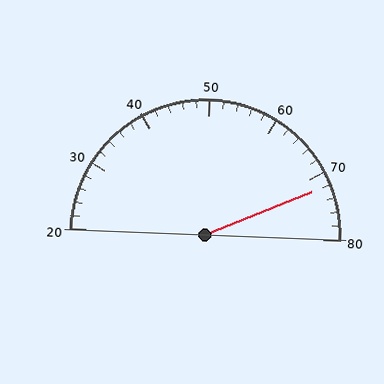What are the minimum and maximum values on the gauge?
The gauge ranges from 20 to 80.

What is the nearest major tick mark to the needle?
The nearest major tick mark is 70.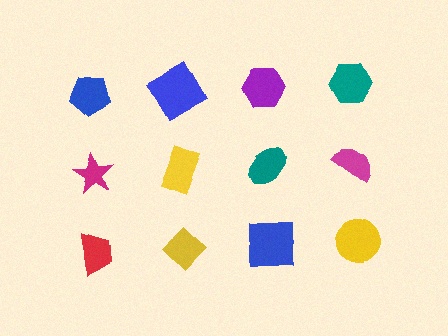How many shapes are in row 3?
4 shapes.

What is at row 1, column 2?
A blue diamond.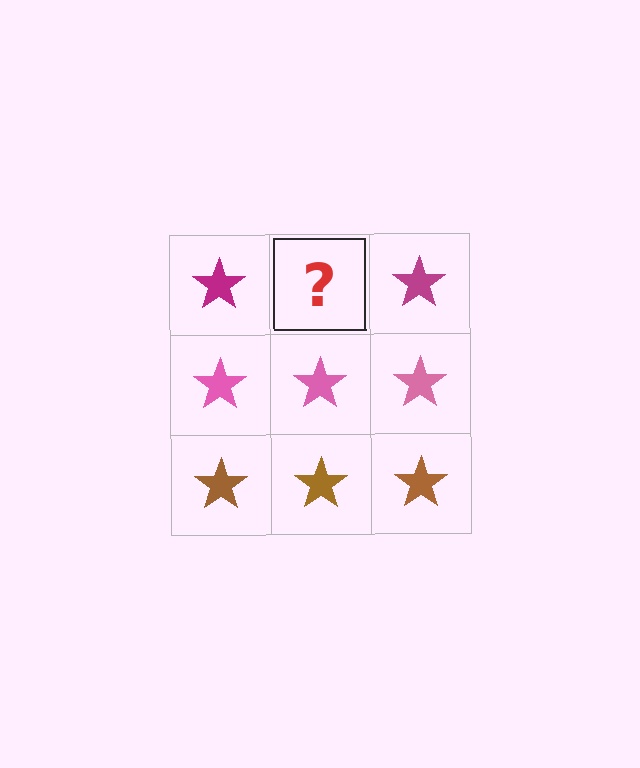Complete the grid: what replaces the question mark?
The question mark should be replaced with a magenta star.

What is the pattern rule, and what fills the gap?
The rule is that each row has a consistent color. The gap should be filled with a magenta star.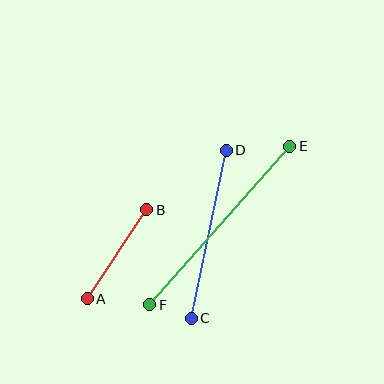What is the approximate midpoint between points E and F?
The midpoint is at approximately (220, 225) pixels.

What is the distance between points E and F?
The distance is approximately 212 pixels.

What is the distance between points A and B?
The distance is approximately 107 pixels.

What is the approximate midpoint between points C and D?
The midpoint is at approximately (209, 234) pixels.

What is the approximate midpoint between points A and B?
The midpoint is at approximately (117, 254) pixels.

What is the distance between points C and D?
The distance is approximately 171 pixels.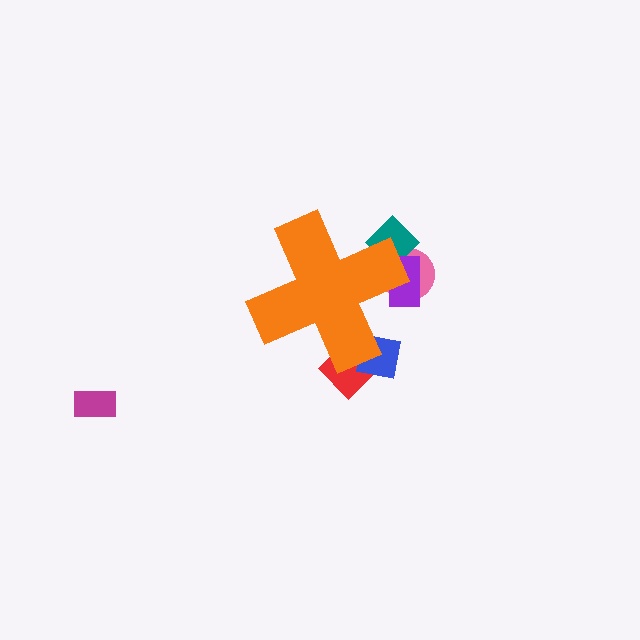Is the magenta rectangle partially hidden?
No, the magenta rectangle is fully visible.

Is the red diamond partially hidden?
Yes, the red diamond is partially hidden behind the orange cross.